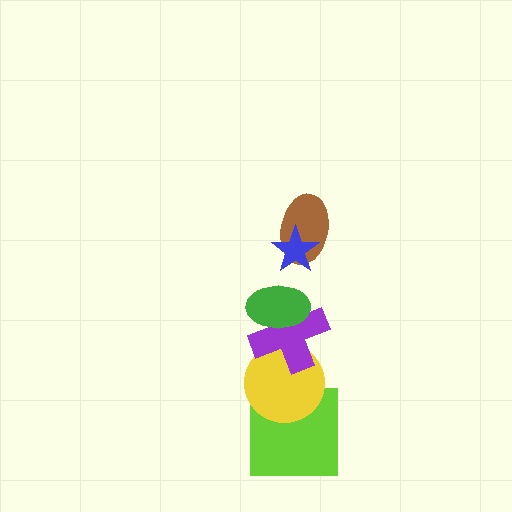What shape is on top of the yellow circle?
The purple cross is on top of the yellow circle.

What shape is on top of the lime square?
The yellow circle is on top of the lime square.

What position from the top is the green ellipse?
The green ellipse is 3rd from the top.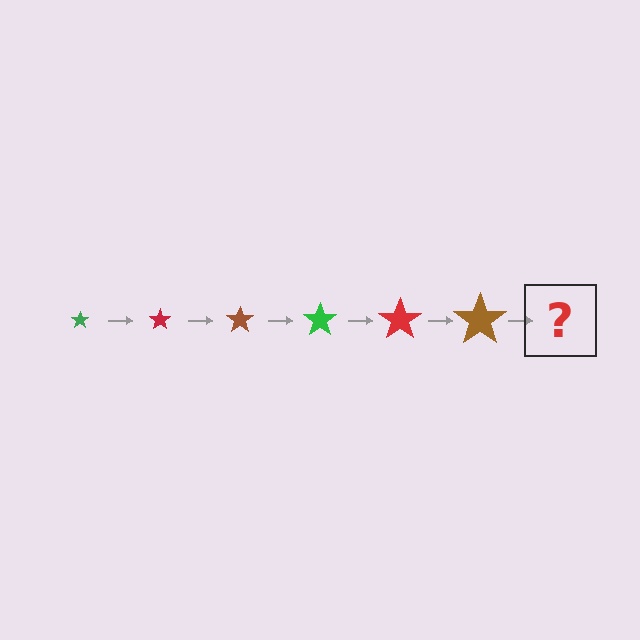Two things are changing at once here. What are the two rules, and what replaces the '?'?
The two rules are that the star grows larger each step and the color cycles through green, red, and brown. The '?' should be a green star, larger than the previous one.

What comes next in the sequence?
The next element should be a green star, larger than the previous one.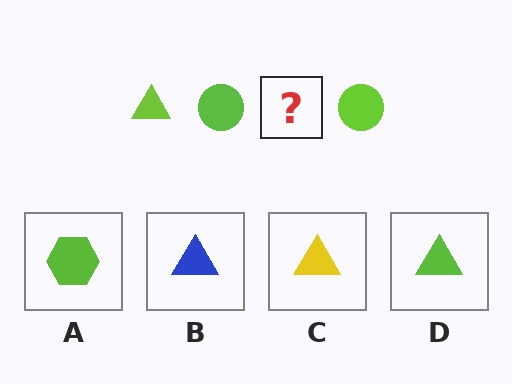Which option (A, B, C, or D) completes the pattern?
D.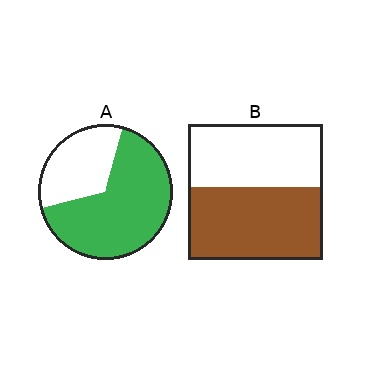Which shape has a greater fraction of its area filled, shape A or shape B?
Shape A.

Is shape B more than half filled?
Roughly half.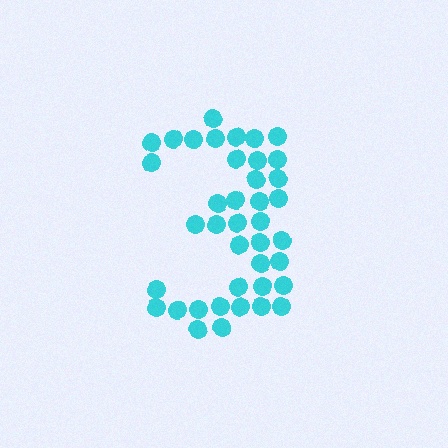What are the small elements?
The small elements are circles.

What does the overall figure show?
The overall figure shows the digit 3.